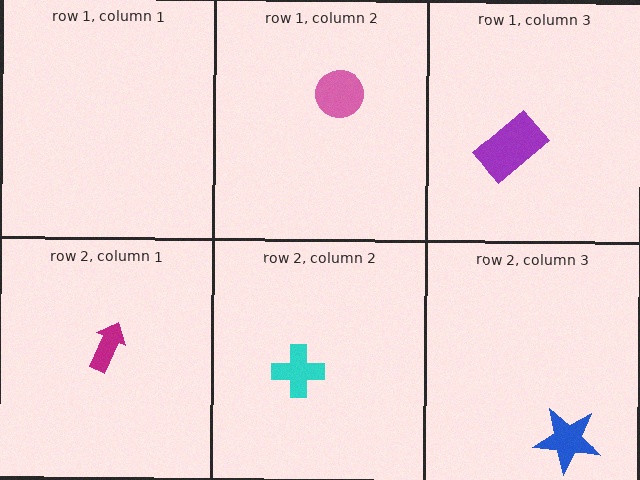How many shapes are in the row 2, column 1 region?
1.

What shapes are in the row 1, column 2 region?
The pink circle.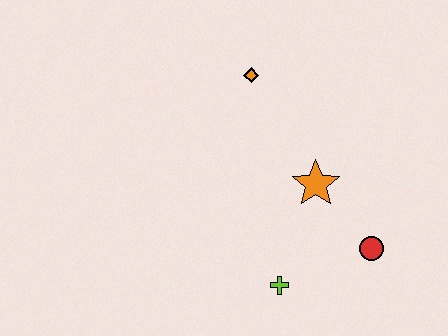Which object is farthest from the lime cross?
The orange diamond is farthest from the lime cross.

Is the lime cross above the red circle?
No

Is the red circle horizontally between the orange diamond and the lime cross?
No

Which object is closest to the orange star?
The red circle is closest to the orange star.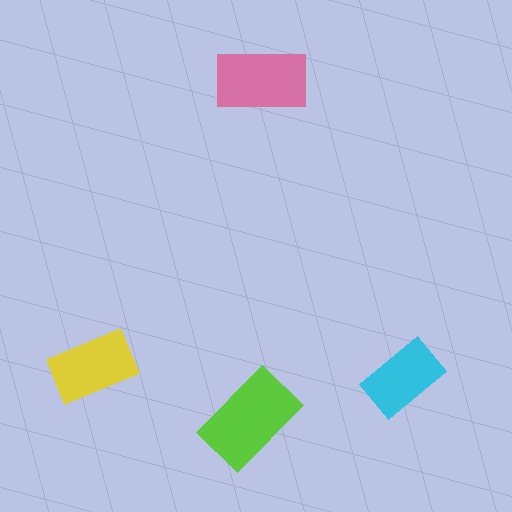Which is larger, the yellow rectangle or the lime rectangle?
The lime one.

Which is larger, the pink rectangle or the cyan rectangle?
The pink one.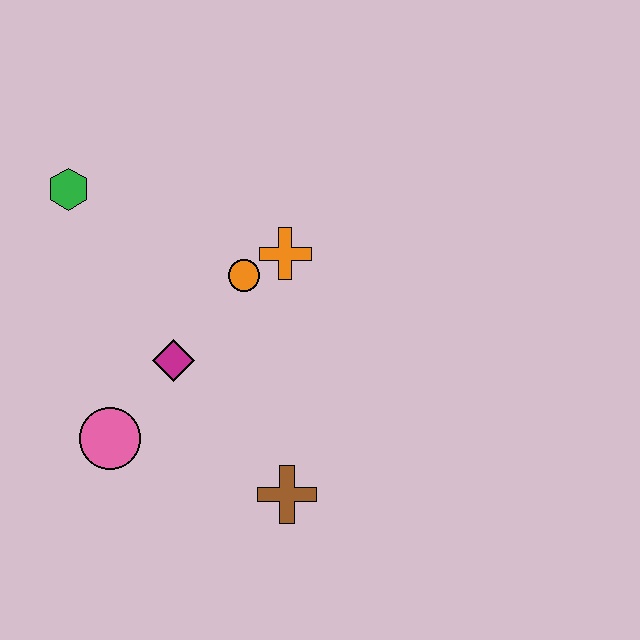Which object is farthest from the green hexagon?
The brown cross is farthest from the green hexagon.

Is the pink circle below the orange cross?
Yes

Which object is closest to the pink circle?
The magenta diamond is closest to the pink circle.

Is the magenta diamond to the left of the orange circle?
Yes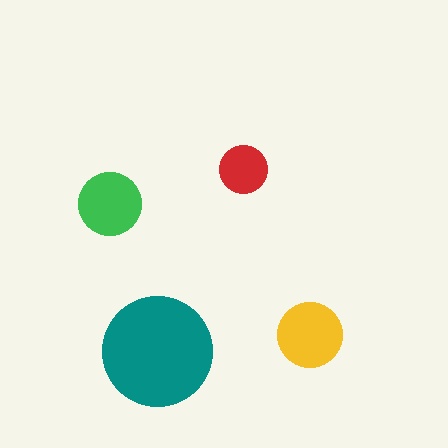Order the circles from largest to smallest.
the teal one, the yellow one, the green one, the red one.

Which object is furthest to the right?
The yellow circle is rightmost.